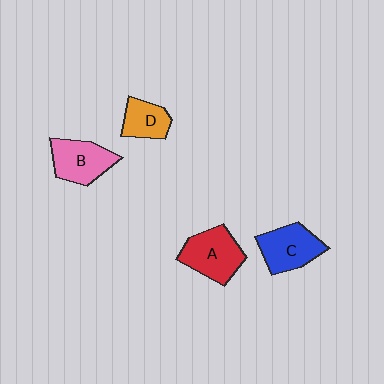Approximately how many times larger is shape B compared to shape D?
Approximately 1.4 times.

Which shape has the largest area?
Shape A (red).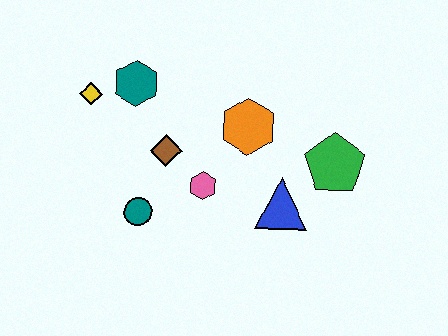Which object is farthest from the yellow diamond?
The green pentagon is farthest from the yellow diamond.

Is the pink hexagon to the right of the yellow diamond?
Yes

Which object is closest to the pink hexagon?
The brown diamond is closest to the pink hexagon.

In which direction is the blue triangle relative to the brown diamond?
The blue triangle is to the right of the brown diamond.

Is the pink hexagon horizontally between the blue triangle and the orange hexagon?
No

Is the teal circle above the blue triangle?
No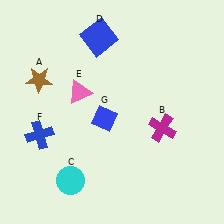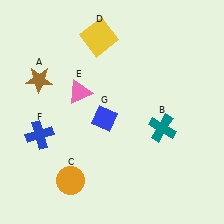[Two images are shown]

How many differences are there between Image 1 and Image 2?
There are 3 differences between the two images.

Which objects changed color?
B changed from magenta to teal. C changed from cyan to orange. D changed from blue to yellow.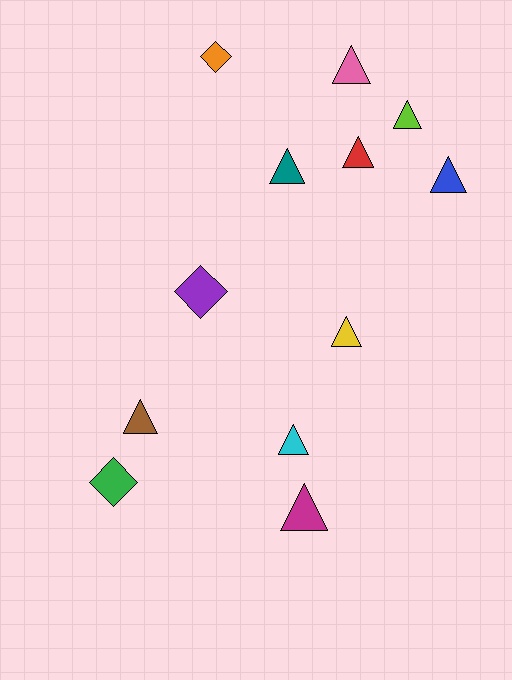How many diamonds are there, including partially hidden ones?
There are 3 diamonds.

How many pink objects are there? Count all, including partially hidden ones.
There is 1 pink object.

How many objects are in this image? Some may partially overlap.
There are 12 objects.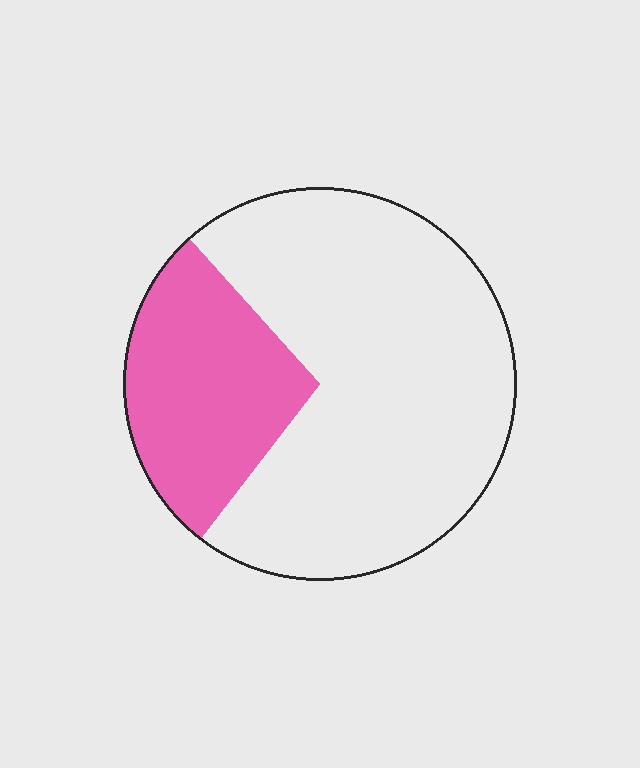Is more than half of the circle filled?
No.